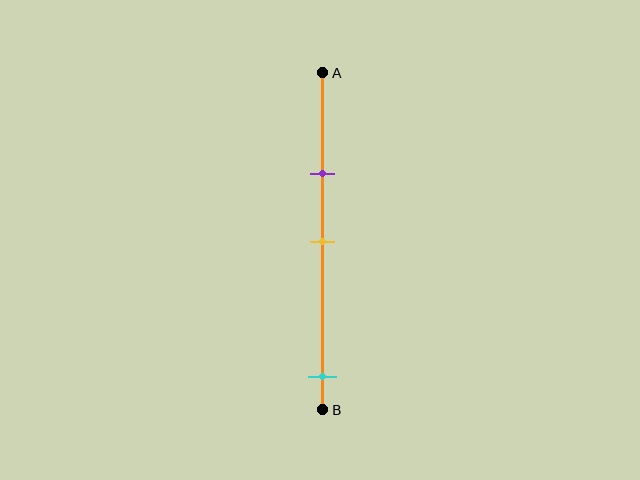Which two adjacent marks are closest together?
The purple and yellow marks are the closest adjacent pair.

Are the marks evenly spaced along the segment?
No, the marks are not evenly spaced.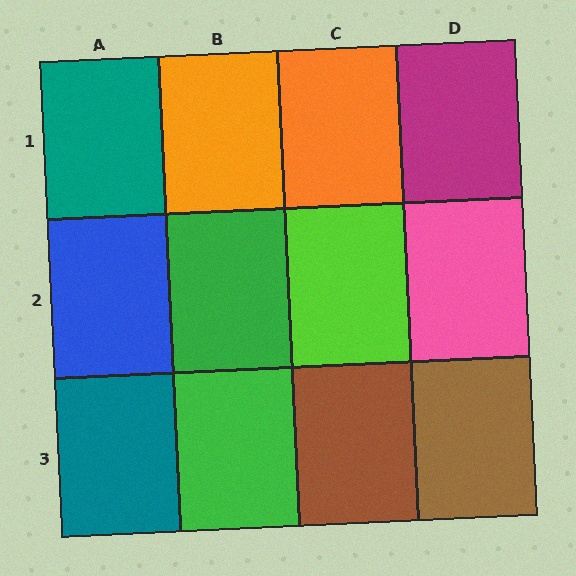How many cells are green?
2 cells are green.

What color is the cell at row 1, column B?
Orange.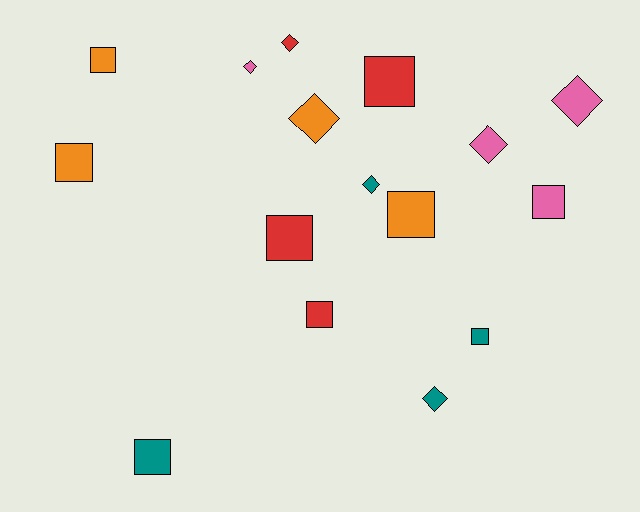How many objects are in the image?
There are 16 objects.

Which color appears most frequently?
Orange, with 4 objects.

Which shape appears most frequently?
Square, with 9 objects.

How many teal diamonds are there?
There are 2 teal diamonds.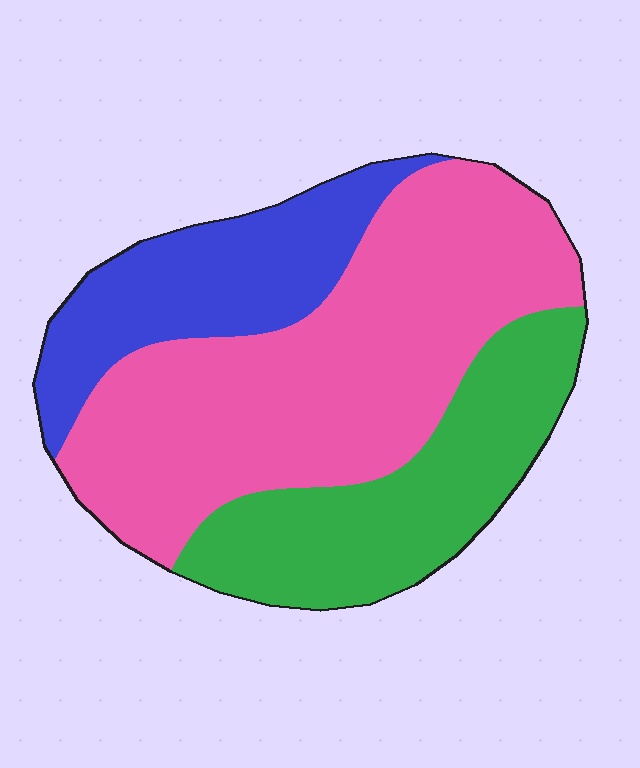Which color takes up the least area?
Blue, at roughly 20%.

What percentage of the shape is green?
Green takes up about one quarter (1/4) of the shape.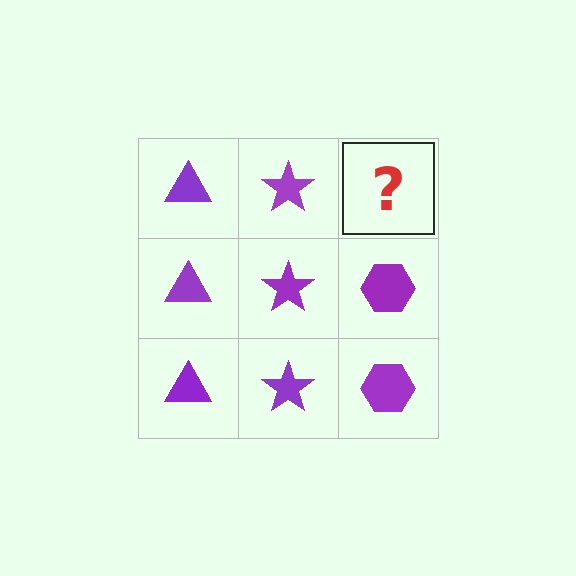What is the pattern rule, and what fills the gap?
The rule is that each column has a consistent shape. The gap should be filled with a purple hexagon.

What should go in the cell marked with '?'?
The missing cell should contain a purple hexagon.